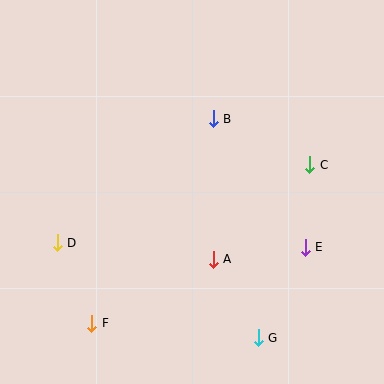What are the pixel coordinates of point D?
Point D is at (57, 243).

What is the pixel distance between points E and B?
The distance between E and B is 158 pixels.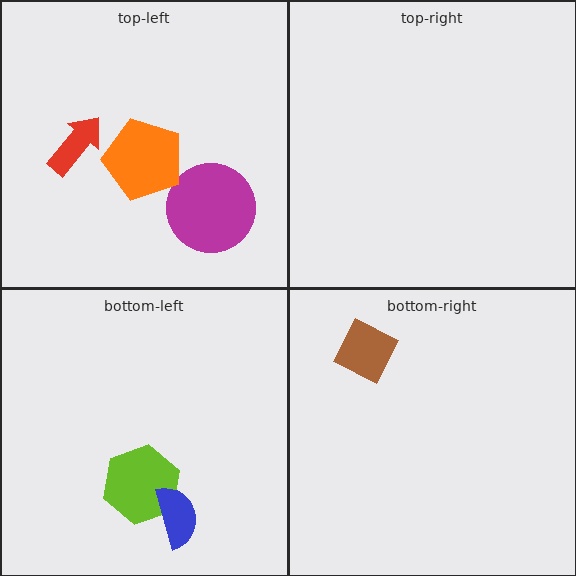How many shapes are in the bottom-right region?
1.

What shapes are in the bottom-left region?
The lime hexagon, the blue semicircle.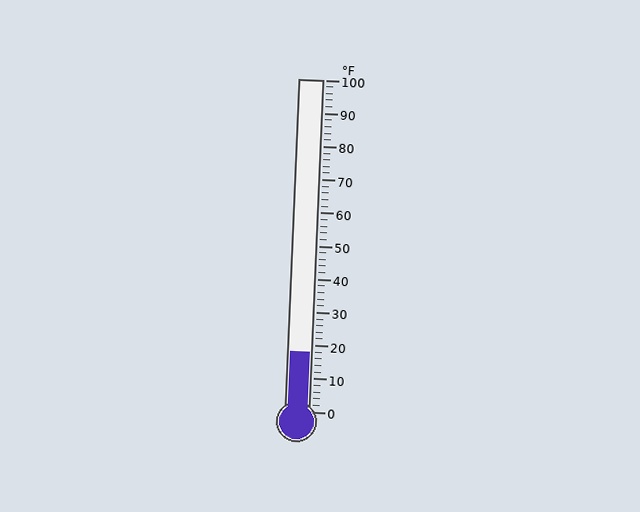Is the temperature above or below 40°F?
The temperature is below 40°F.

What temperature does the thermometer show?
The thermometer shows approximately 18°F.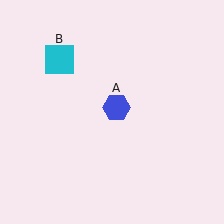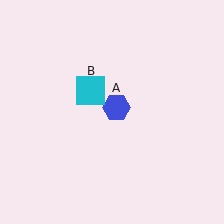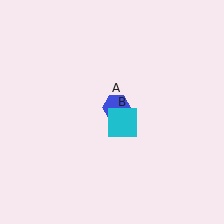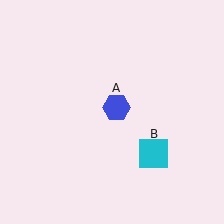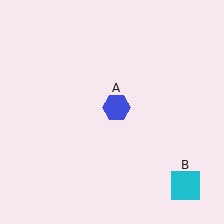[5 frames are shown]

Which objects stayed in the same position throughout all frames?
Blue hexagon (object A) remained stationary.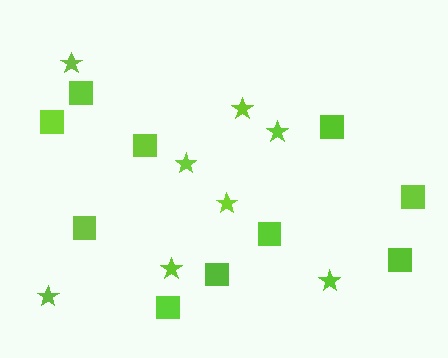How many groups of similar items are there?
There are 2 groups: one group of squares (10) and one group of stars (8).